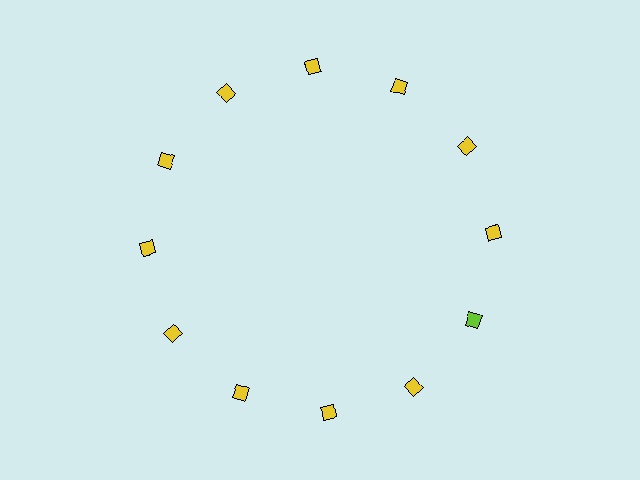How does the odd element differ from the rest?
It has a different color: lime instead of yellow.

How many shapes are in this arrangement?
There are 12 shapes arranged in a ring pattern.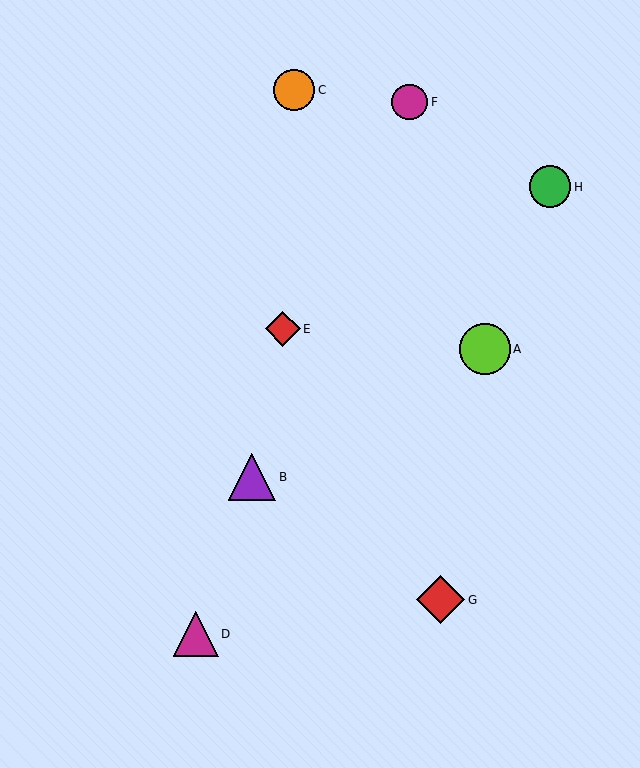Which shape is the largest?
The lime circle (labeled A) is the largest.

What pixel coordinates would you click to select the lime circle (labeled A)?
Click at (485, 349) to select the lime circle A.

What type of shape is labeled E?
Shape E is a red diamond.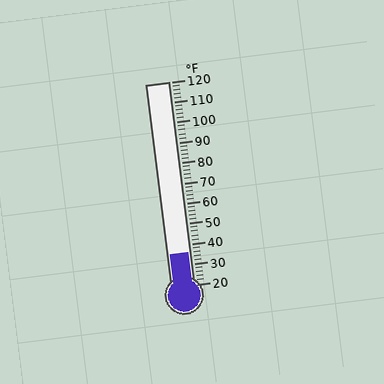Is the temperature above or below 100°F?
The temperature is below 100°F.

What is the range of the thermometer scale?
The thermometer scale ranges from 20°F to 120°F.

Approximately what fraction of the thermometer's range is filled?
The thermometer is filled to approximately 15% of its range.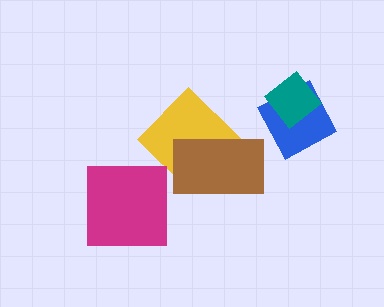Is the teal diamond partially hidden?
No, no other shape covers it.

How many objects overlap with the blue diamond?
1 object overlaps with the blue diamond.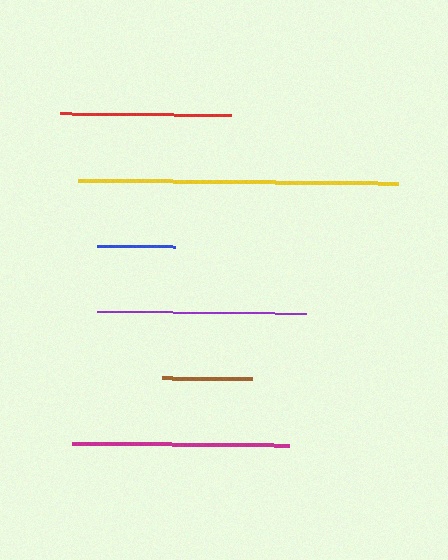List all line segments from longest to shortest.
From longest to shortest: yellow, magenta, purple, red, brown, blue.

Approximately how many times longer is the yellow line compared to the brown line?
The yellow line is approximately 3.5 times the length of the brown line.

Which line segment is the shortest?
The blue line is the shortest at approximately 77 pixels.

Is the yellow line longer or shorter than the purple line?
The yellow line is longer than the purple line.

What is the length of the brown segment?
The brown segment is approximately 91 pixels long.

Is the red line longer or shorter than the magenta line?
The magenta line is longer than the red line.